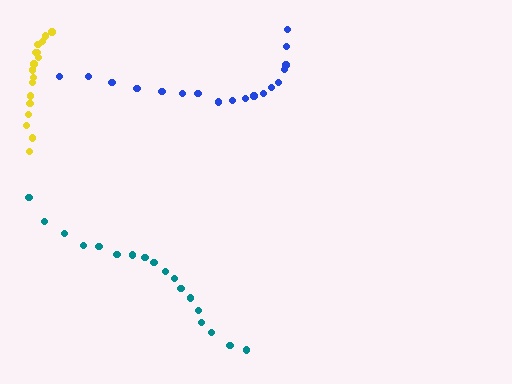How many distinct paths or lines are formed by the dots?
There are 3 distinct paths.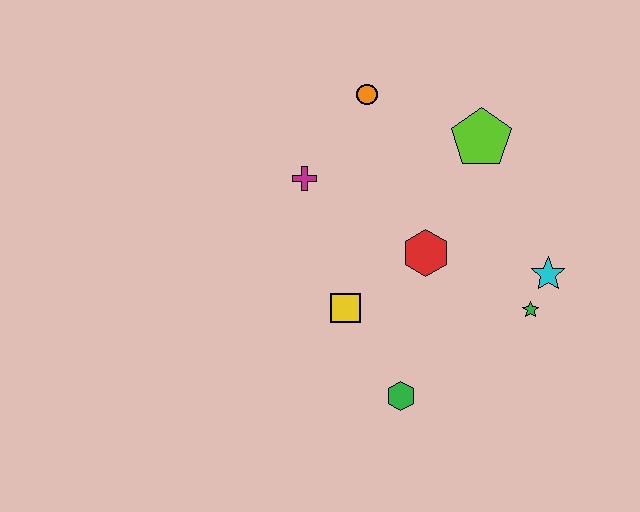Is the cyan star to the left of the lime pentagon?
No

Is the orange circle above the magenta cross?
Yes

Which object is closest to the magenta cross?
The orange circle is closest to the magenta cross.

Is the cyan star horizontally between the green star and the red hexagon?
No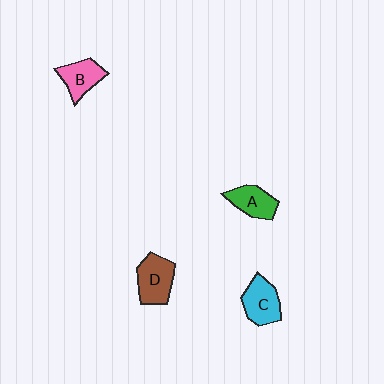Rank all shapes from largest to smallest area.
From largest to smallest: D (brown), C (cyan), B (pink), A (green).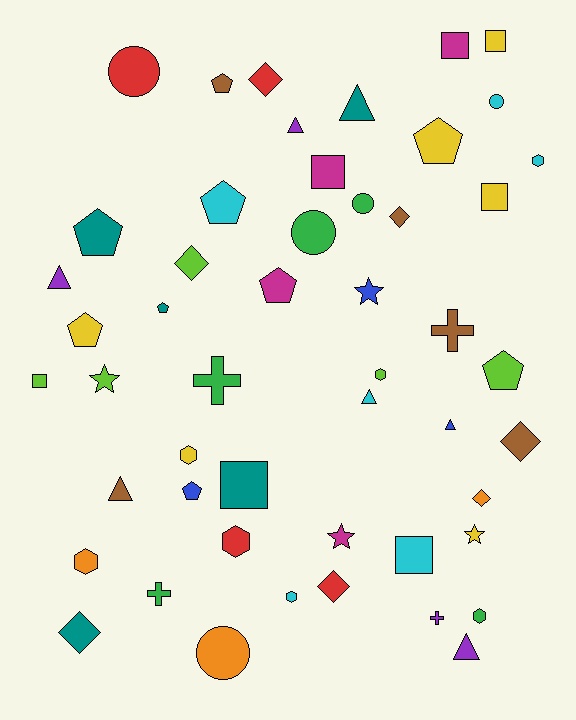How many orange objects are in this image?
There are 3 orange objects.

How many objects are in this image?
There are 50 objects.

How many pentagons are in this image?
There are 9 pentagons.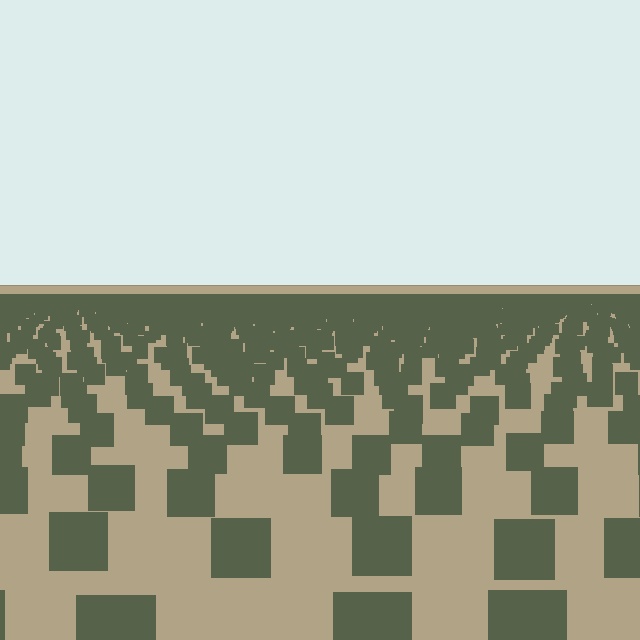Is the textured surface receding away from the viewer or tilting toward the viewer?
The surface is receding away from the viewer. Texture elements get smaller and denser toward the top.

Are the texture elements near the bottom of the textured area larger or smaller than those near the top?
Larger. Near the bottom, elements are closer to the viewer and appear at a bigger on-screen size.